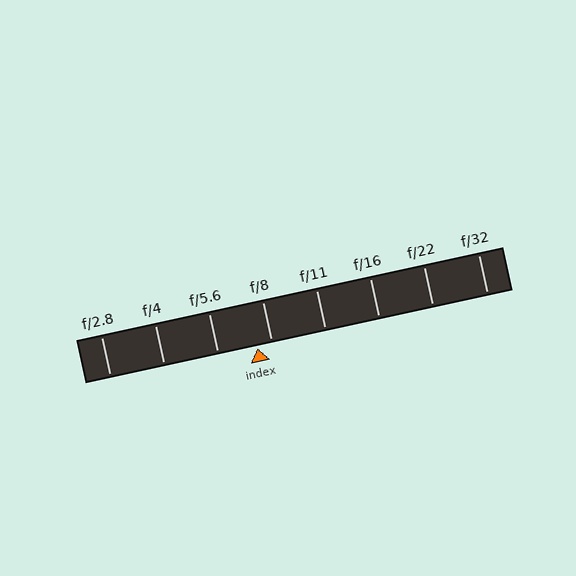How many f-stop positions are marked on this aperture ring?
There are 8 f-stop positions marked.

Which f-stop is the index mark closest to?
The index mark is closest to f/8.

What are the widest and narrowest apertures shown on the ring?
The widest aperture shown is f/2.8 and the narrowest is f/32.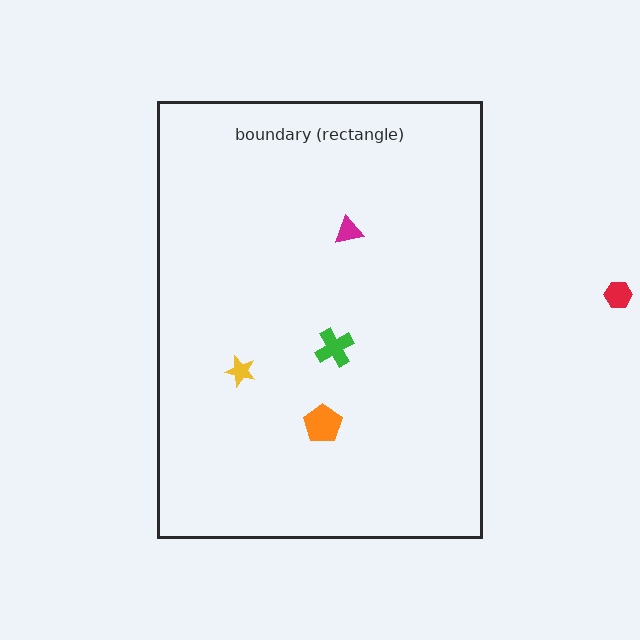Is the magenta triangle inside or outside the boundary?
Inside.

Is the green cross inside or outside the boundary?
Inside.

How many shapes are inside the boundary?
4 inside, 1 outside.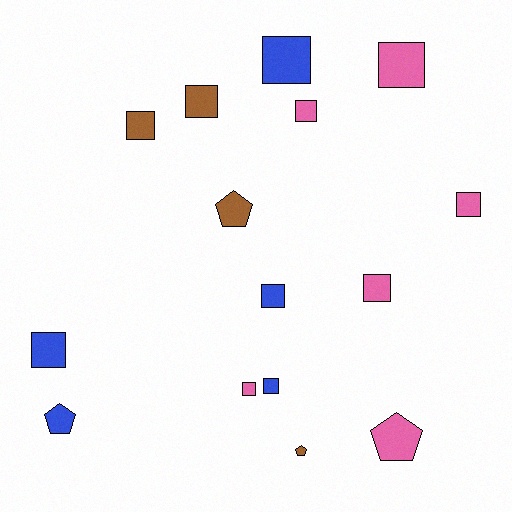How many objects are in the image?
There are 15 objects.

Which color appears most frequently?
Pink, with 6 objects.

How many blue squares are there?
There are 4 blue squares.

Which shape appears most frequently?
Square, with 11 objects.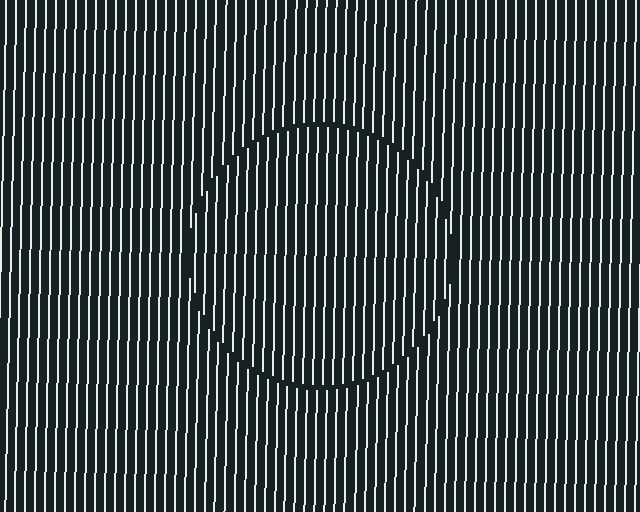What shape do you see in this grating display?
An illusory circle. The interior of the shape contains the same grating, shifted by half a period — the contour is defined by the phase discontinuity where line-ends from the inner and outer gratings abut.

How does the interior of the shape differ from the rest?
The interior of the shape contains the same grating, shifted by half a period — the contour is defined by the phase discontinuity where line-ends from the inner and outer gratings abut.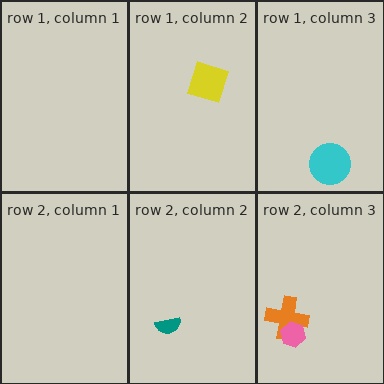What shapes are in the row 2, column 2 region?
The teal semicircle.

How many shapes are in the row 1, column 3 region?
1.